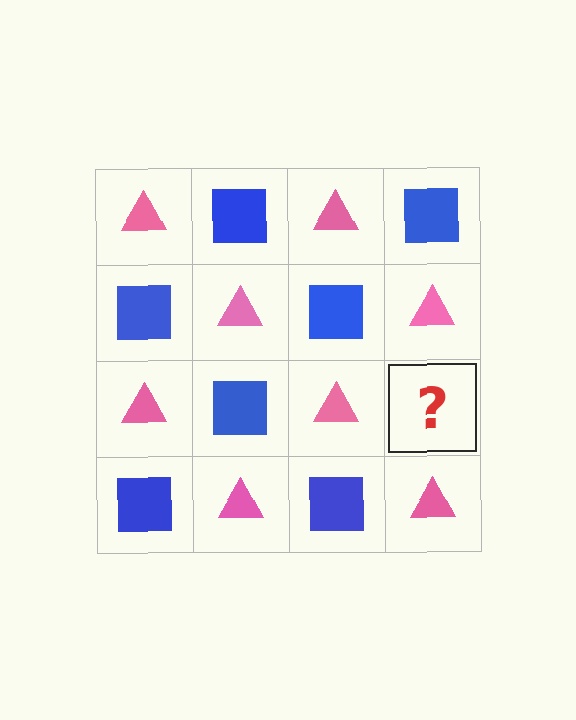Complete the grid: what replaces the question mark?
The question mark should be replaced with a blue square.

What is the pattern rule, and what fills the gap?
The rule is that it alternates pink triangle and blue square in a checkerboard pattern. The gap should be filled with a blue square.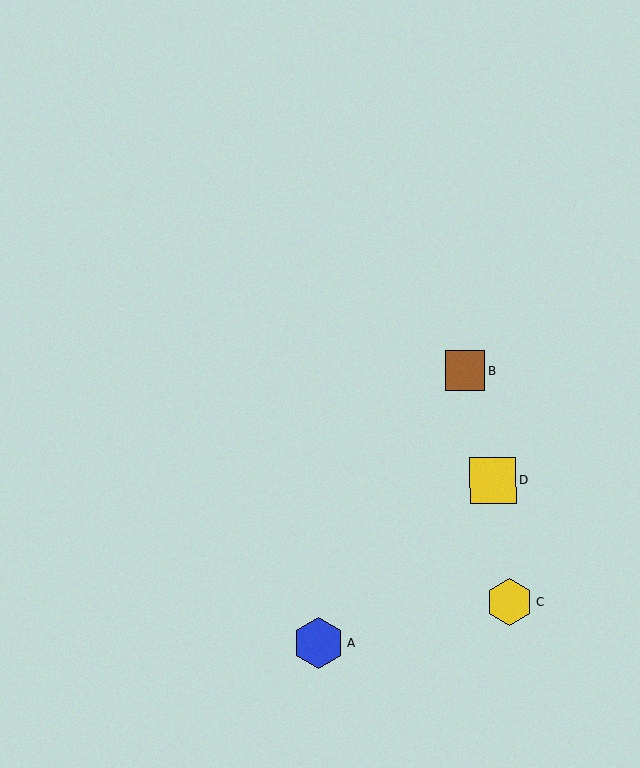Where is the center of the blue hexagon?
The center of the blue hexagon is at (319, 643).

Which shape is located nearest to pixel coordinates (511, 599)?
The yellow hexagon (labeled C) at (510, 602) is nearest to that location.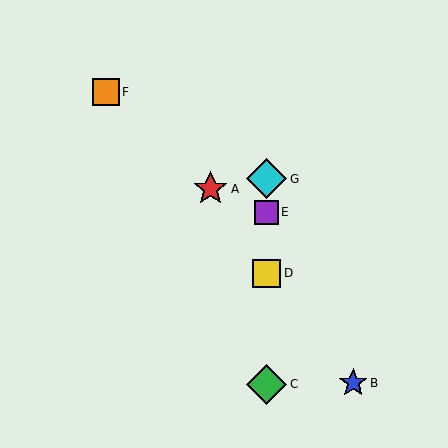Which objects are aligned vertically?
Objects C, D, E, G are aligned vertically.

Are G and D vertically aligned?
Yes, both are at x≈266.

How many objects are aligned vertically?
4 objects (C, D, E, G) are aligned vertically.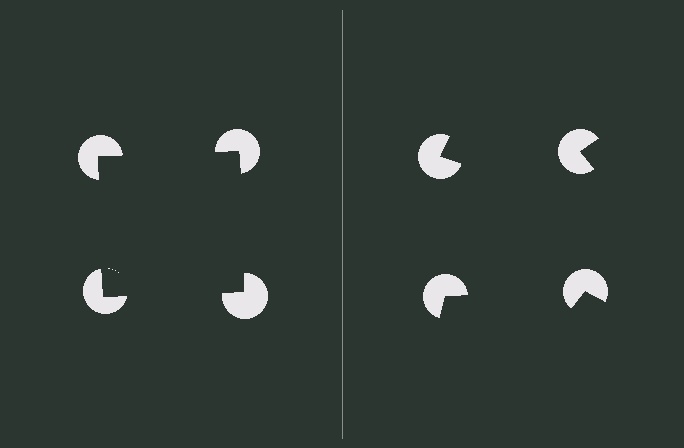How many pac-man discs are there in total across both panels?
8 — 4 on each side.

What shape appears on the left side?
An illusory square.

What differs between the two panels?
The pac-man discs are positioned identically on both sides; only the wedge orientations differ. On the left they align to a square; on the right they are misaligned.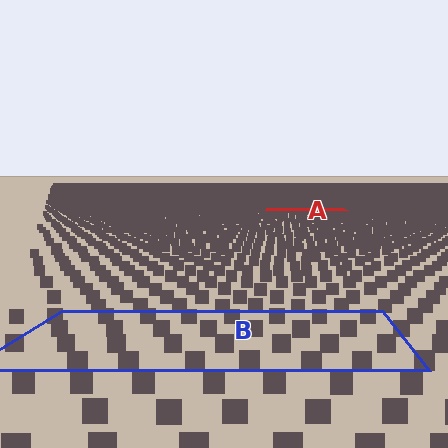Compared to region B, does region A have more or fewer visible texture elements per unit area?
Region A has more texture elements per unit area — they are packed more densely because it is farther away.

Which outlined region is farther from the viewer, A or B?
Region A is farther from the viewer — the texture elements inside it appear smaller and more densely packed.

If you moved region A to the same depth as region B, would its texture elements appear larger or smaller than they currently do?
They would appear larger. At a closer depth, the same texture elements are projected at a bigger on-screen size.